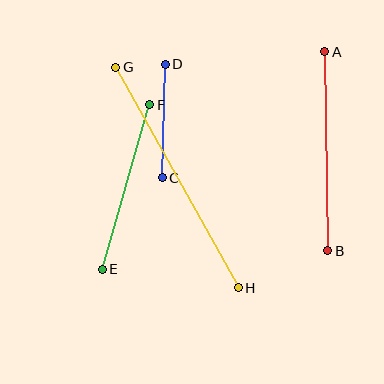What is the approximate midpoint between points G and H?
The midpoint is at approximately (177, 177) pixels.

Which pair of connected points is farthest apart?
Points G and H are farthest apart.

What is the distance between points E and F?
The distance is approximately 171 pixels.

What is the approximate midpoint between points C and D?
The midpoint is at approximately (164, 121) pixels.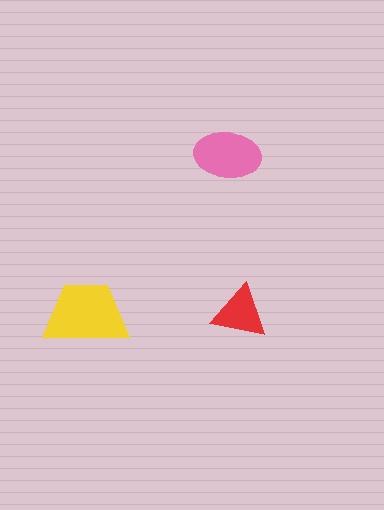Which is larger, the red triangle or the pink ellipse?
The pink ellipse.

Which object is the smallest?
The red triangle.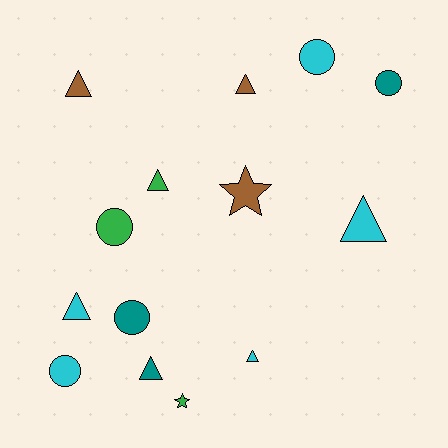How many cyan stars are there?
There are no cyan stars.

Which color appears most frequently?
Cyan, with 5 objects.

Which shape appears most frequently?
Triangle, with 7 objects.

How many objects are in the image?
There are 14 objects.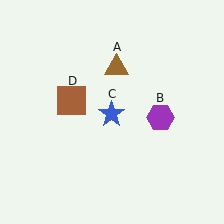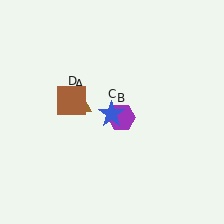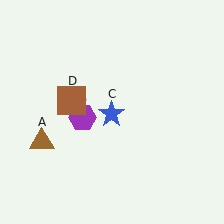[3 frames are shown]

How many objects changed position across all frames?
2 objects changed position: brown triangle (object A), purple hexagon (object B).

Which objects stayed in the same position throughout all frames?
Blue star (object C) and brown square (object D) remained stationary.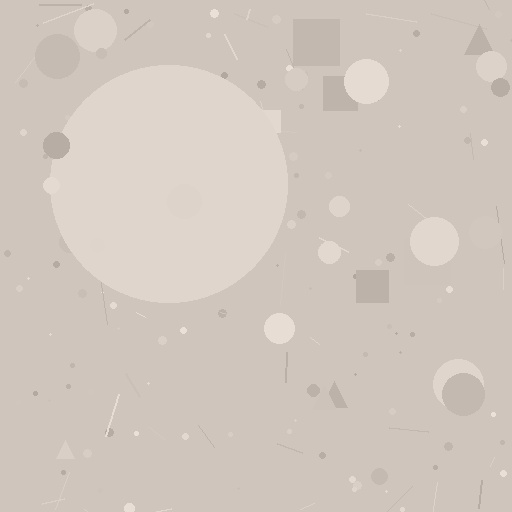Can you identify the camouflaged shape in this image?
The camouflaged shape is a circle.